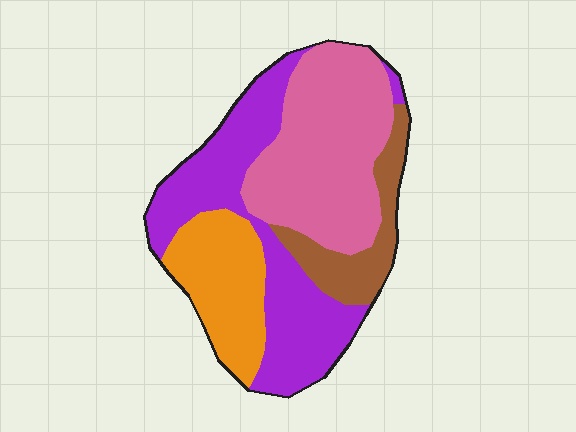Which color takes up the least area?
Brown, at roughly 10%.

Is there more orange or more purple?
Purple.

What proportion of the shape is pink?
Pink covers about 35% of the shape.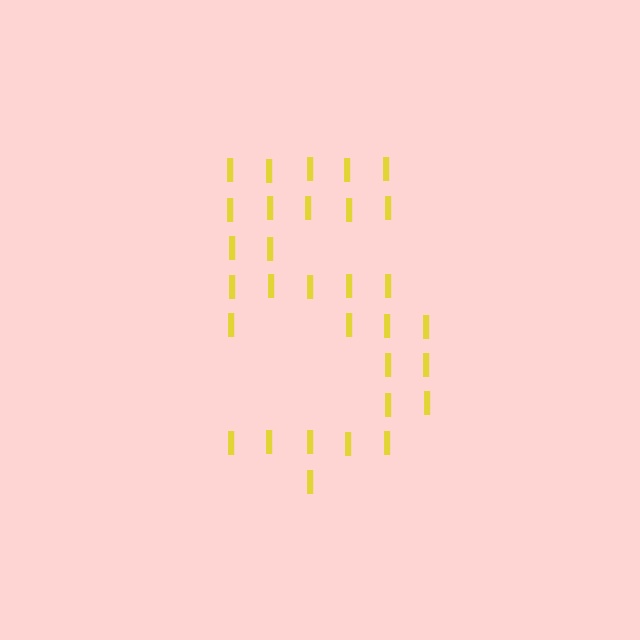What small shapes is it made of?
It is made of small letter I's.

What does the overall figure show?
The overall figure shows the digit 5.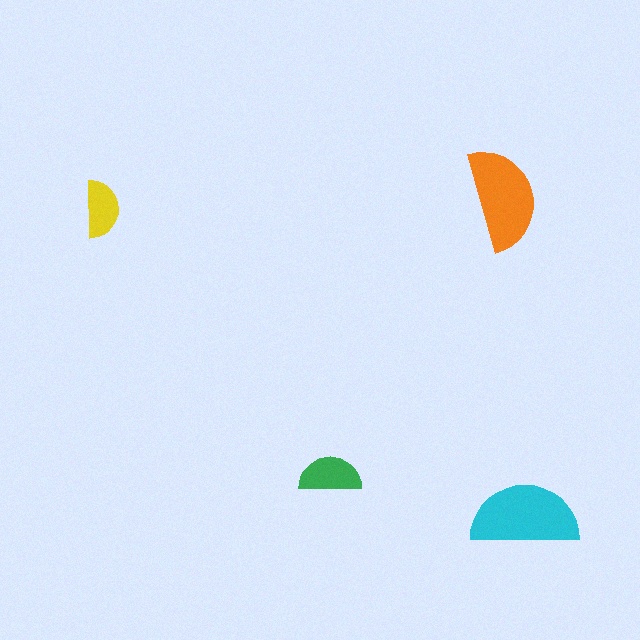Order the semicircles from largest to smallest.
the cyan one, the orange one, the green one, the yellow one.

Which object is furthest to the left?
The yellow semicircle is leftmost.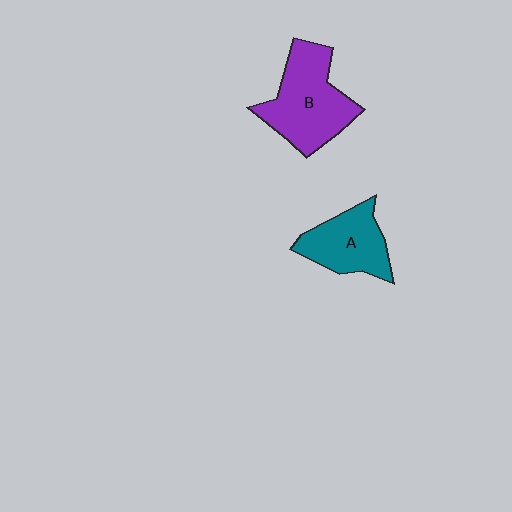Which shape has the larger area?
Shape B (purple).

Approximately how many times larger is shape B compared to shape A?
Approximately 1.4 times.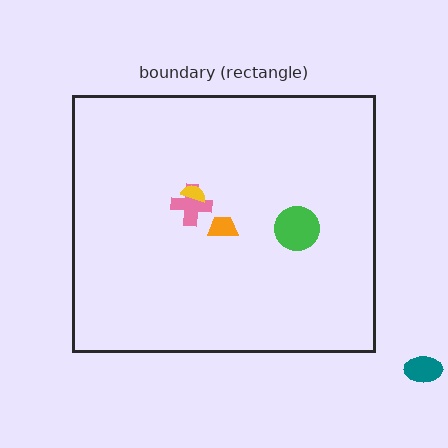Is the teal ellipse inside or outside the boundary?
Outside.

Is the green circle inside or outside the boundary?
Inside.